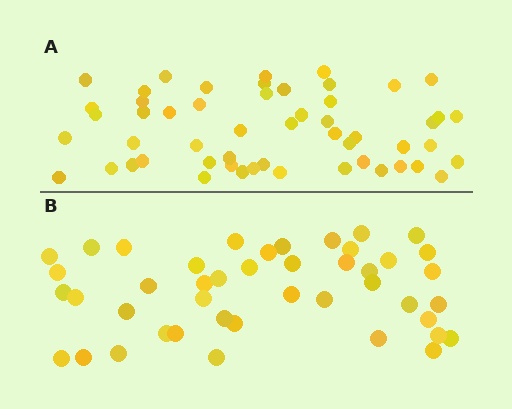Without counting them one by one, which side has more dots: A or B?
Region A (the top region) has more dots.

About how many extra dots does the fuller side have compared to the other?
Region A has roughly 8 or so more dots than region B.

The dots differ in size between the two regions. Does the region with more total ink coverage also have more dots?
No. Region B has more total ink coverage because its dots are larger, but region A actually contains more individual dots. Total area can be misleading — the number of items is what matters here.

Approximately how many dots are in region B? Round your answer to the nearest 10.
About 40 dots. (The exact count is 44, which rounds to 40.)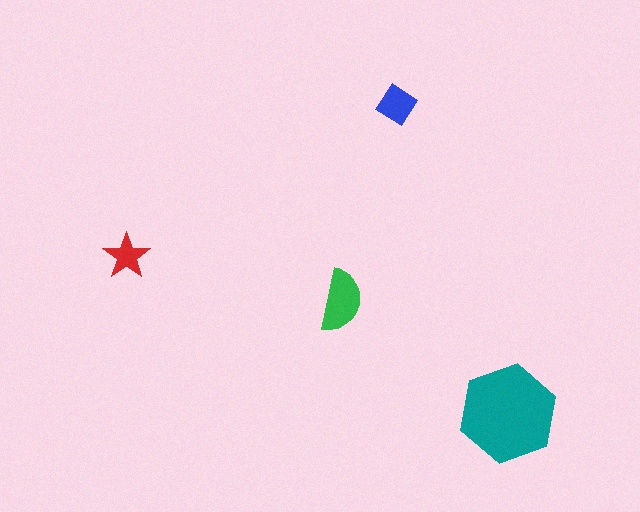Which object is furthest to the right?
The teal hexagon is rightmost.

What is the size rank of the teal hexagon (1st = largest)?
1st.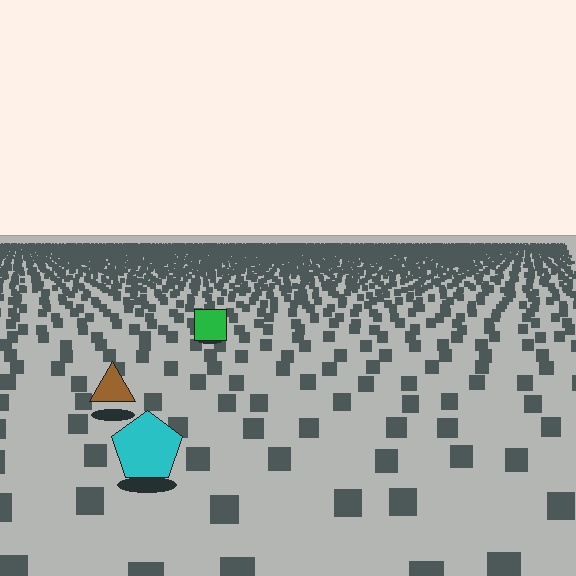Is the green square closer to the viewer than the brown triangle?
No. The brown triangle is closer — you can tell from the texture gradient: the ground texture is coarser near it.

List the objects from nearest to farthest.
From nearest to farthest: the cyan pentagon, the brown triangle, the green square.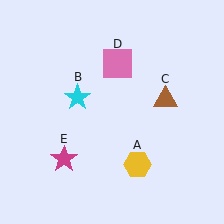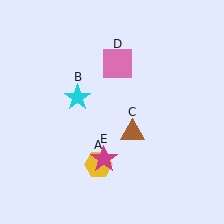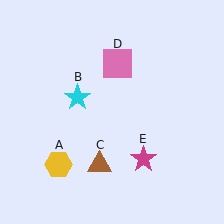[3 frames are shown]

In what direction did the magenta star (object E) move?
The magenta star (object E) moved right.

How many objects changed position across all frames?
3 objects changed position: yellow hexagon (object A), brown triangle (object C), magenta star (object E).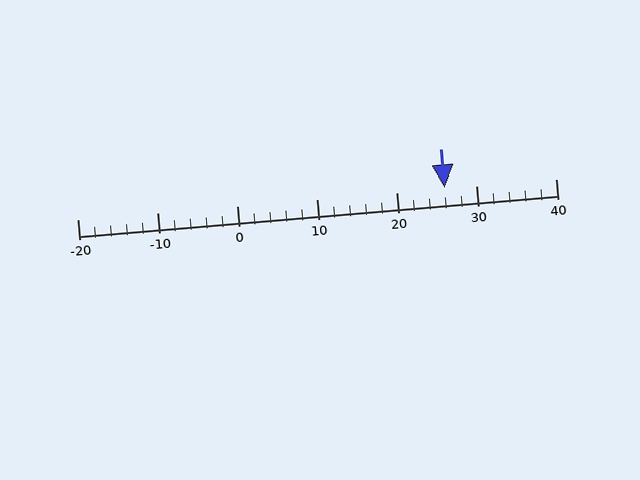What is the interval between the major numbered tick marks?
The major tick marks are spaced 10 units apart.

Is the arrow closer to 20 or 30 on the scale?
The arrow is closer to 30.